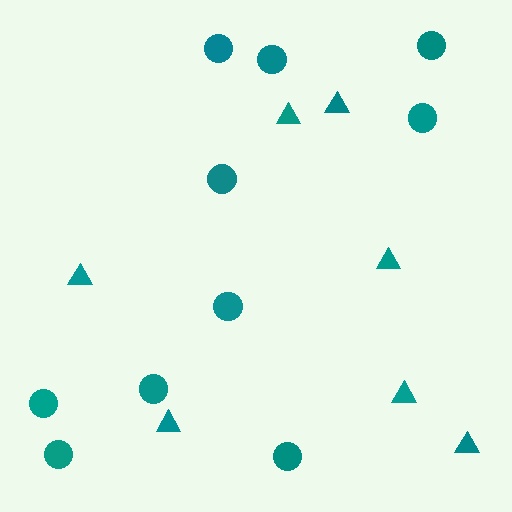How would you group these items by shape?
There are 2 groups: one group of triangles (7) and one group of circles (10).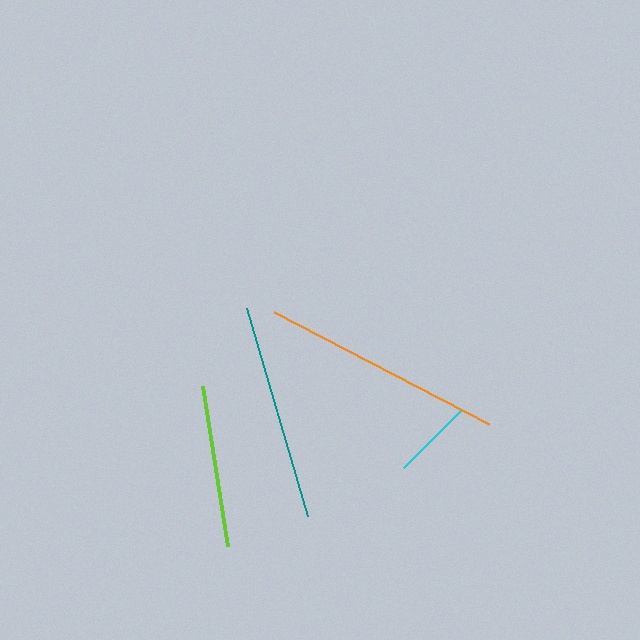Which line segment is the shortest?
The cyan line is the shortest at approximately 82 pixels.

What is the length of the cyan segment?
The cyan segment is approximately 82 pixels long.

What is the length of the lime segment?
The lime segment is approximately 161 pixels long.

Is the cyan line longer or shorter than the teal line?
The teal line is longer than the cyan line.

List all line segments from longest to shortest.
From longest to shortest: orange, teal, lime, cyan.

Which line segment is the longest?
The orange line is the longest at approximately 243 pixels.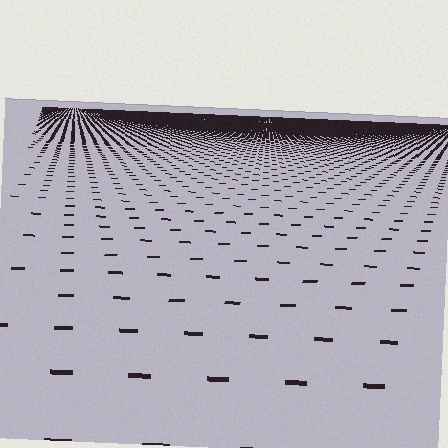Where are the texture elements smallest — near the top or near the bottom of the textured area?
Near the top.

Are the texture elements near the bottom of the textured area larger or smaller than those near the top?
Larger. Near the bottom, elements are closer to the viewer and appear at a bigger on-screen size.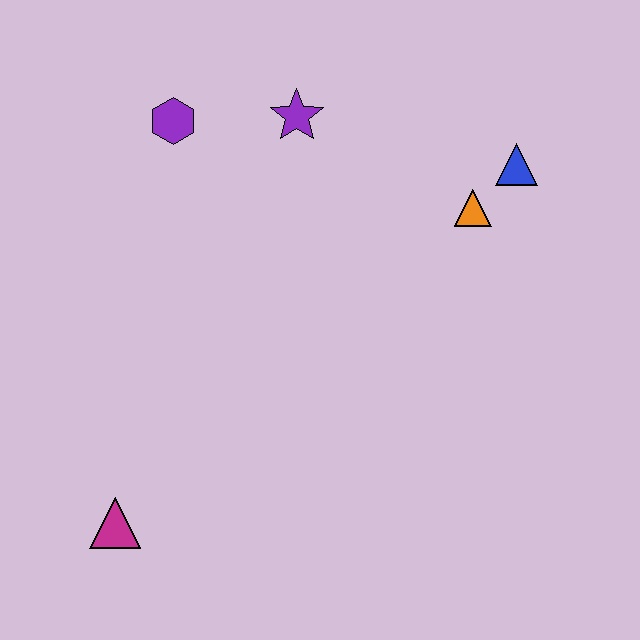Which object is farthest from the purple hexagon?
The magenta triangle is farthest from the purple hexagon.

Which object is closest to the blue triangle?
The orange triangle is closest to the blue triangle.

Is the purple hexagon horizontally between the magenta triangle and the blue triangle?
Yes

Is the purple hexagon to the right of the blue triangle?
No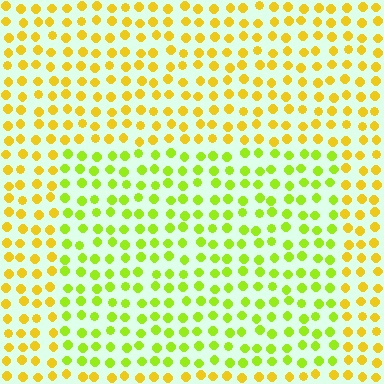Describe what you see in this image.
The image is filled with small yellow elements in a uniform arrangement. A rectangle-shaped region is visible where the elements are tinted to a slightly different hue, forming a subtle color boundary.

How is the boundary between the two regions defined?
The boundary is defined purely by a slight shift in hue (about 35 degrees). Spacing, size, and orientation are identical on both sides.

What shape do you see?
I see a rectangle.